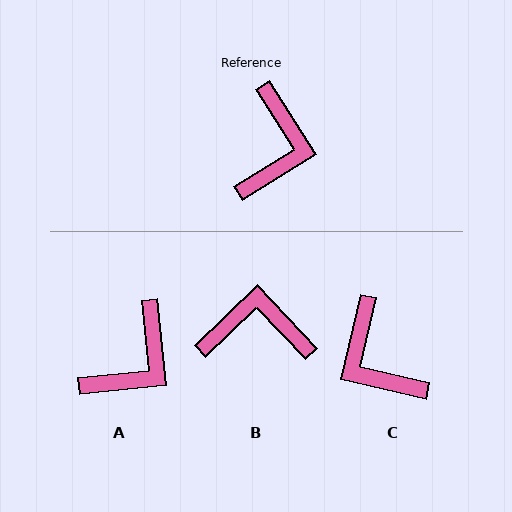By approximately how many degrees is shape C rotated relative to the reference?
Approximately 135 degrees clockwise.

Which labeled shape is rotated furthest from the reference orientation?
C, about 135 degrees away.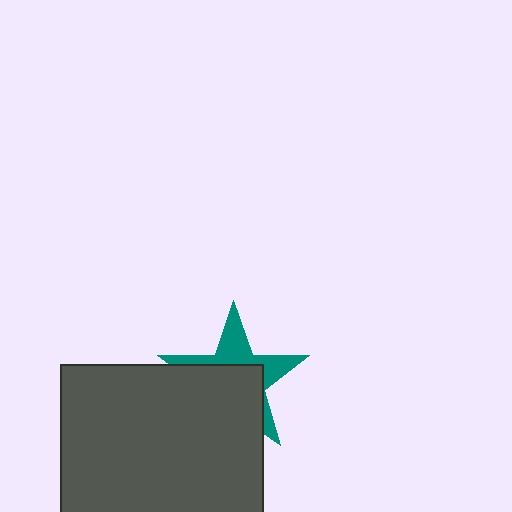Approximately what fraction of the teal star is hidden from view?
Roughly 59% of the teal star is hidden behind the dark gray square.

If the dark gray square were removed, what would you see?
You would see the complete teal star.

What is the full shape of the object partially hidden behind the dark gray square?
The partially hidden object is a teal star.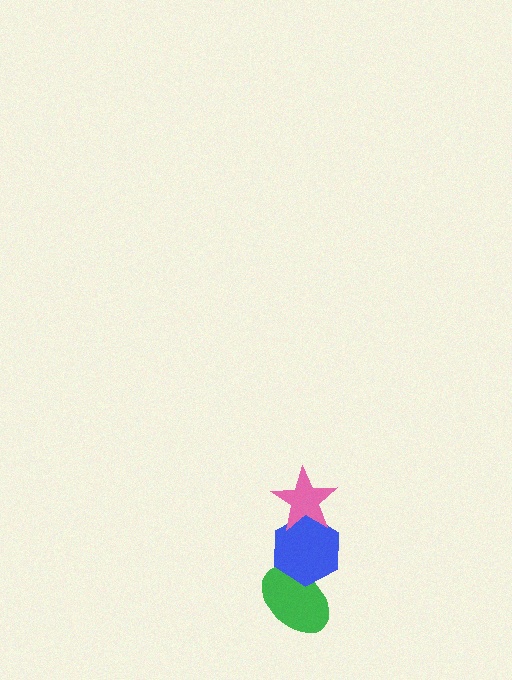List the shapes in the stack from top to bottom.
From top to bottom: the pink star, the blue hexagon, the green ellipse.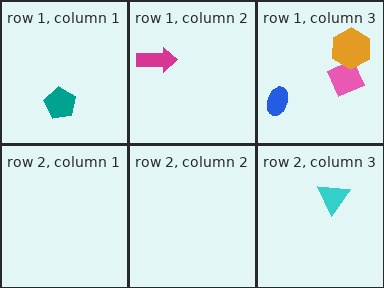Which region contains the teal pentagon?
The row 1, column 1 region.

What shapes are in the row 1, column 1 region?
The teal pentagon.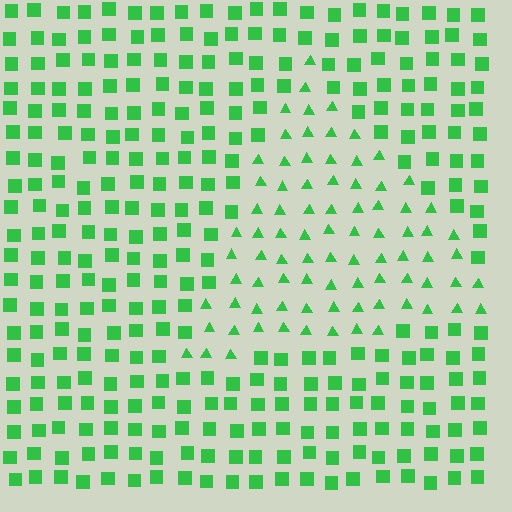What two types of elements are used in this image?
The image uses triangles inside the triangle region and squares outside it.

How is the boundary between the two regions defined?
The boundary is defined by a change in element shape: triangles inside vs. squares outside. All elements share the same color and spacing.